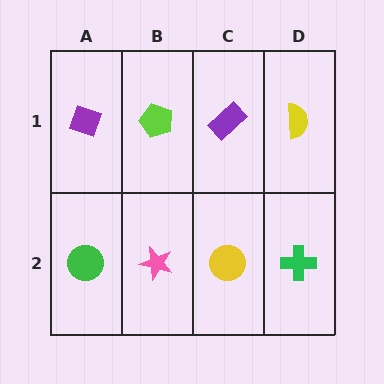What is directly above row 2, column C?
A purple rectangle.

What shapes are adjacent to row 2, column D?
A yellow semicircle (row 1, column D), a yellow circle (row 2, column C).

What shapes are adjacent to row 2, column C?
A purple rectangle (row 1, column C), a pink star (row 2, column B), a green cross (row 2, column D).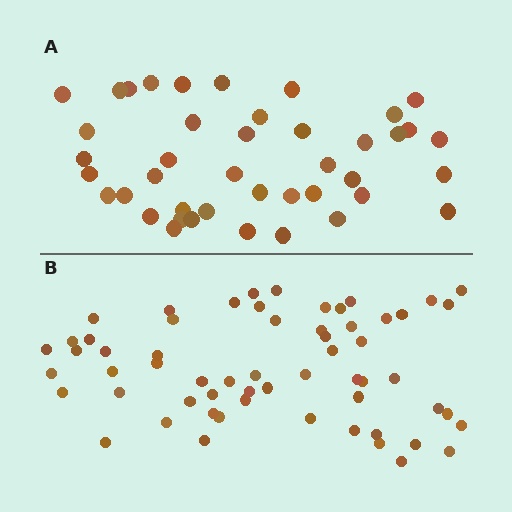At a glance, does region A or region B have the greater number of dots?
Region B (the bottom region) has more dots.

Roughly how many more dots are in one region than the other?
Region B has approximately 20 more dots than region A.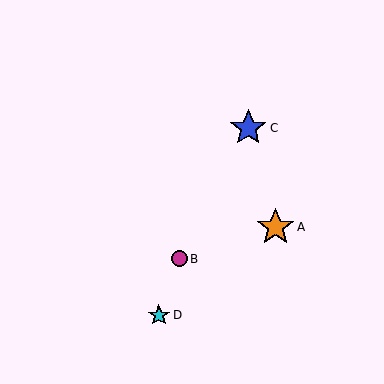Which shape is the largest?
The orange star (labeled A) is the largest.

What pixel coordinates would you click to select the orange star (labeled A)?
Click at (275, 227) to select the orange star A.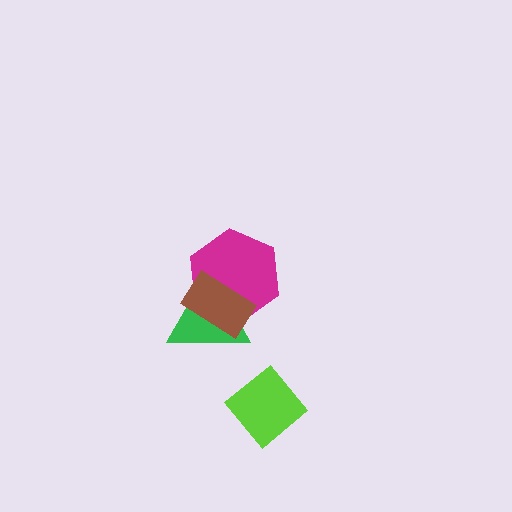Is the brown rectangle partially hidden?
No, no other shape covers it.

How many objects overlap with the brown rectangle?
2 objects overlap with the brown rectangle.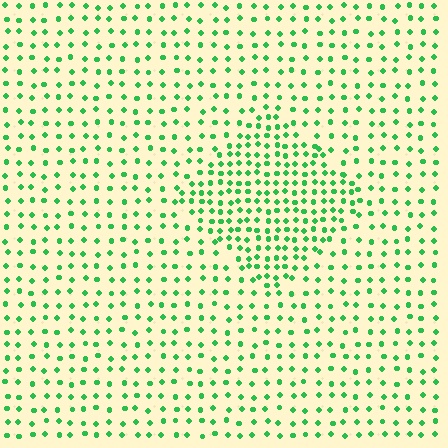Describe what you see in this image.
The image contains small green elements arranged at two different densities. A diamond-shaped region is visible where the elements are more densely packed than the surrounding area.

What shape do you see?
I see a diamond.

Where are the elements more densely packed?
The elements are more densely packed inside the diamond boundary.